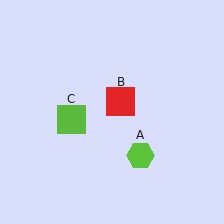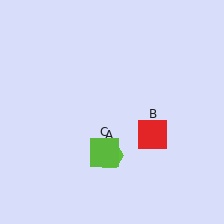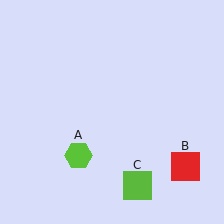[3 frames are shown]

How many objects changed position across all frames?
3 objects changed position: lime hexagon (object A), red square (object B), lime square (object C).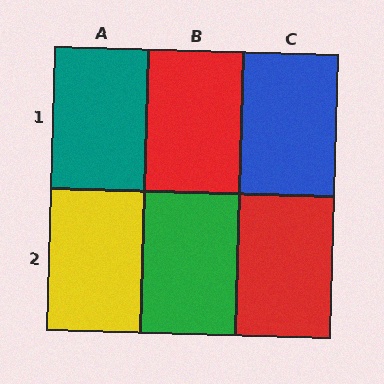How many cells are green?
1 cell is green.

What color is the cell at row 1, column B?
Red.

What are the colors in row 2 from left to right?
Yellow, green, red.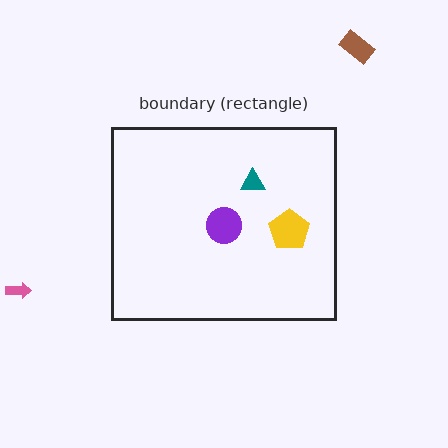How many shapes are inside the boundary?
3 inside, 2 outside.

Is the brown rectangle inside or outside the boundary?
Outside.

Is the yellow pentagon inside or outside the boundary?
Inside.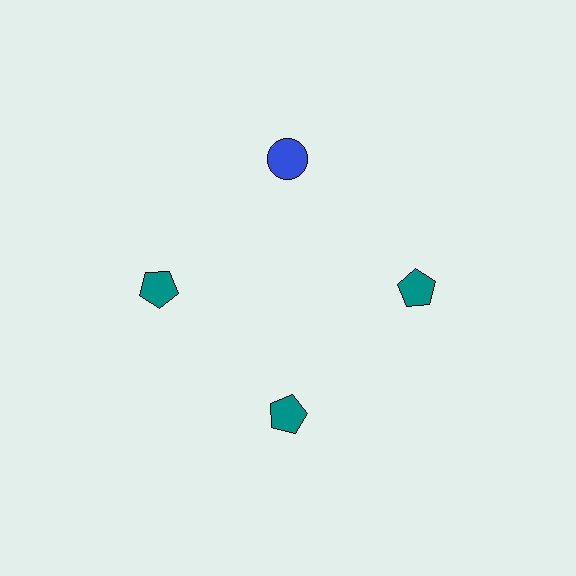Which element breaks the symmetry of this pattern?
The blue circle at roughly the 12 o'clock position breaks the symmetry. All other shapes are teal pentagons.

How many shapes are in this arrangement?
There are 4 shapes arranged in a ring pattern.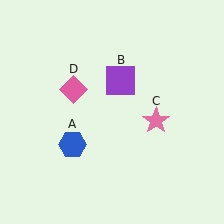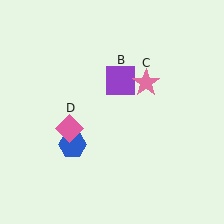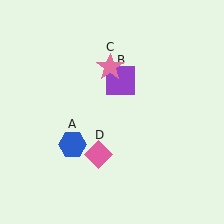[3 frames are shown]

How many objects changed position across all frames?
2 objects changed position: pink star (object C), pink diamond (object D).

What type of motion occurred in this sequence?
The pink star (object C), pink diamond (object D) rotated counterclockwise around the center of the scene.